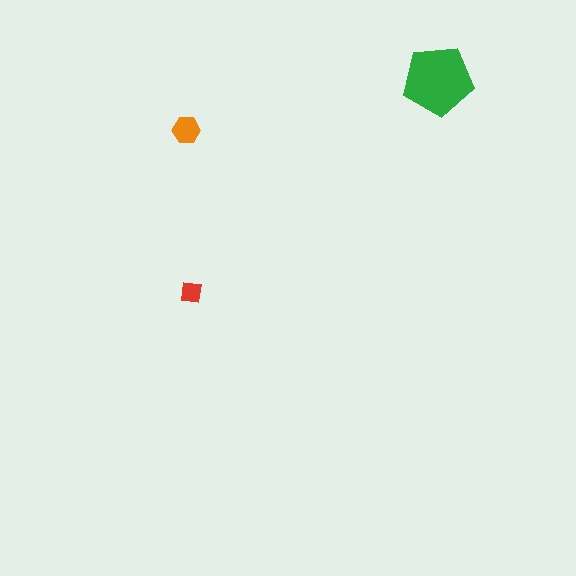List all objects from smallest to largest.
The red square, the orange hexagon, the green pentagon.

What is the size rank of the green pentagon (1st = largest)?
1st.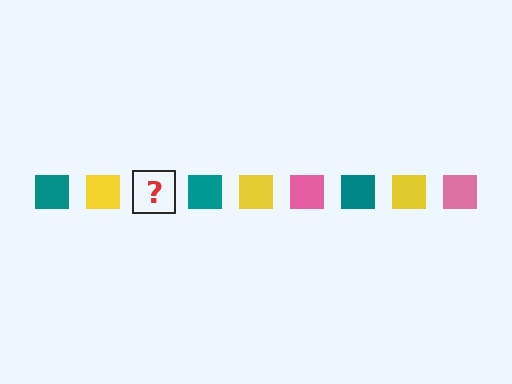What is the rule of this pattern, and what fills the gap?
The rule is that the pattern cycles through teal, yellow, pink squares. The gap should be filled with a pink square.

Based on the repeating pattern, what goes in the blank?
The blank should be a pink square.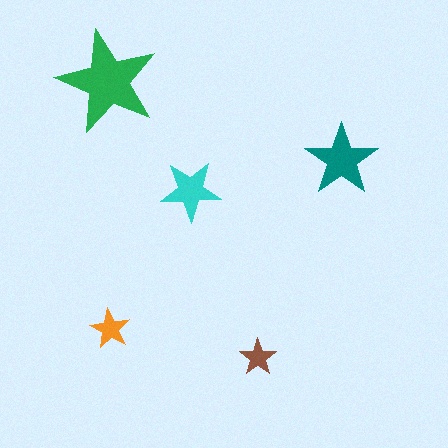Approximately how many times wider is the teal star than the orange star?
About 2 times wider.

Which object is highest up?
The green star is topmost.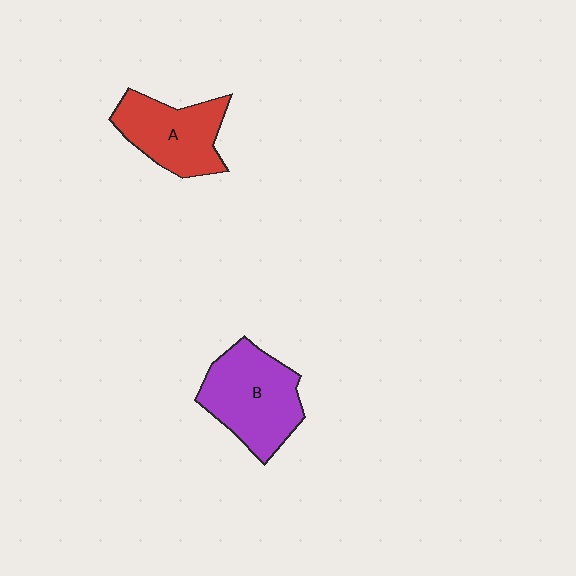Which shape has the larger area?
Shape B (purple).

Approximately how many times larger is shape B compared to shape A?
Approximately 1.2 times.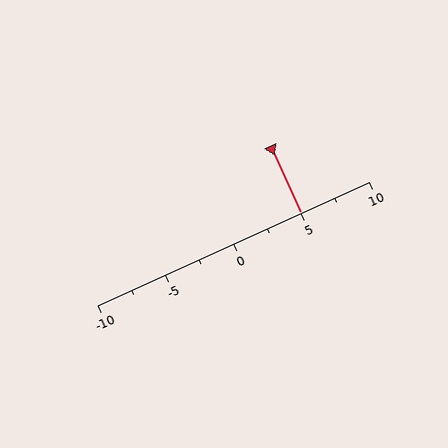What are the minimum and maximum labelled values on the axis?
The axis runs from -10 to 10.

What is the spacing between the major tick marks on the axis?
The major ticks are spaced 5 apart.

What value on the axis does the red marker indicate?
The marker indicates approximately 5.